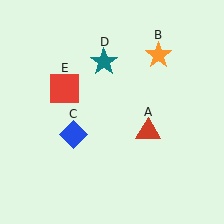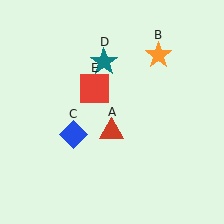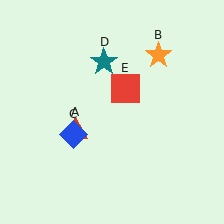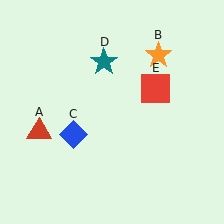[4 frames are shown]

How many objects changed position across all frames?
2 objects changed position: red triangle (object A), red square (object E).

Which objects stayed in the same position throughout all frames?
Orange star (object B) and blue diamond (object C) and teal star (object D) remained stationary.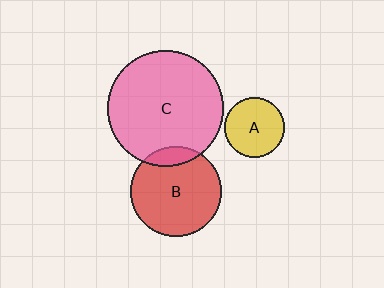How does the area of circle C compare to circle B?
Approximately 1.6 times.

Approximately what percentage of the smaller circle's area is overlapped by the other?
Approximately 10%.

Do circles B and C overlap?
Yes.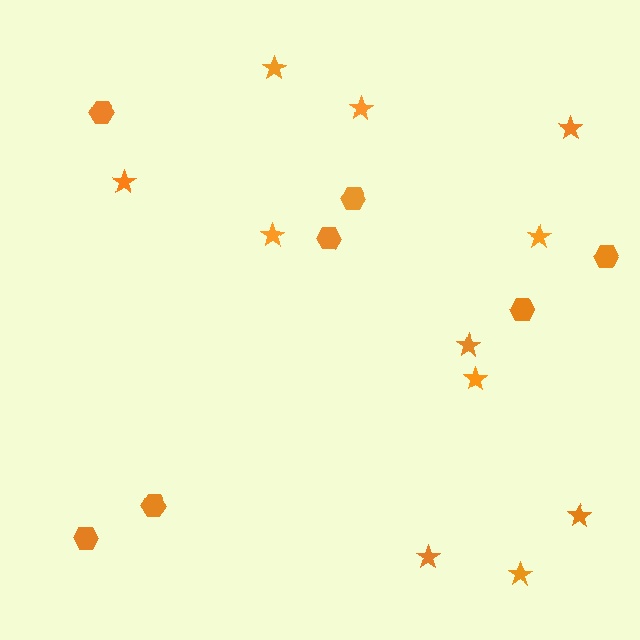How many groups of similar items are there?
There are 2 groups: one group of hexagons (7) and one group of stars (11).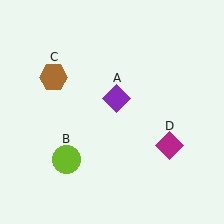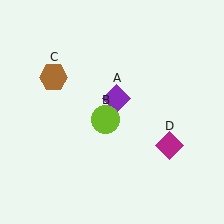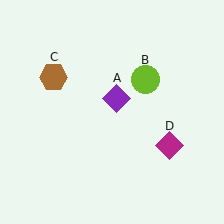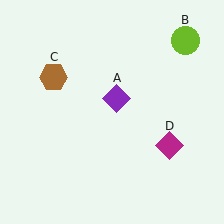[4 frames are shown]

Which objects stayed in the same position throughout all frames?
Purple diamond (object A) and brown hexagon (object C) and magenta diamond (object D) remained stationary.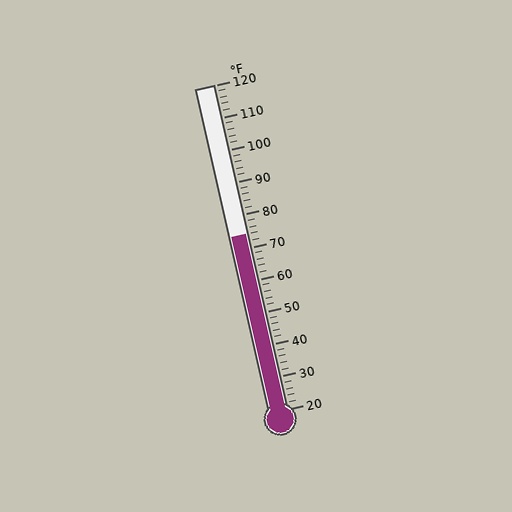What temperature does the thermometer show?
The thermometer shows approximately 74°F.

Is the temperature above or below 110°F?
The temperature is below 110°F.